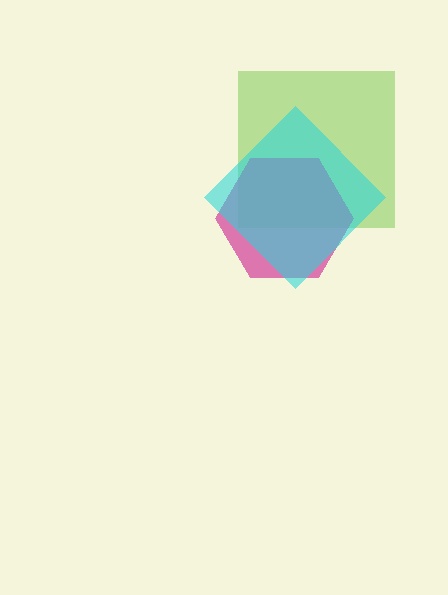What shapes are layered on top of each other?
The layered shapes are: a lime square, a magenta hexagon, a cyan diamond.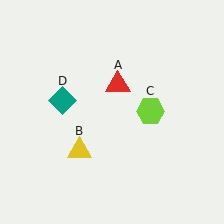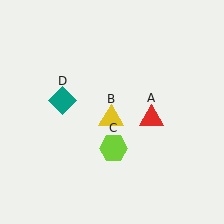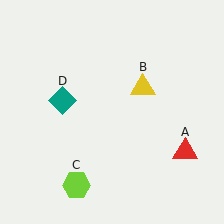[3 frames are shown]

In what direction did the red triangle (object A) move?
The red triangle (object A) moved down and to the right.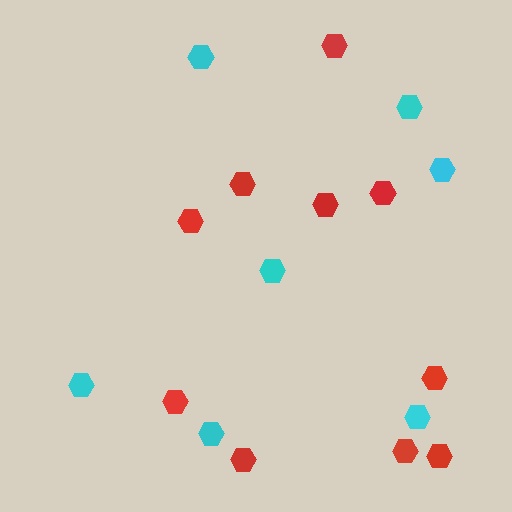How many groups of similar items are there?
There are 2 groups: one group of red hexagons (10) and one group of cyan hexagons (7).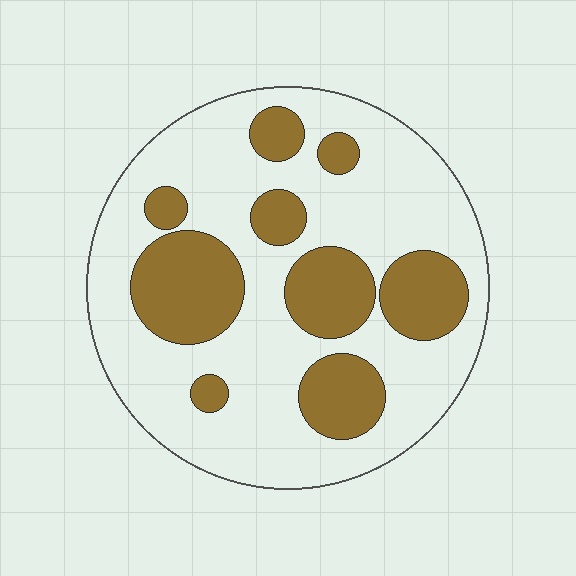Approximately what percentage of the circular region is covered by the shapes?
Approximately 30%.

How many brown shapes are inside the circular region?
9.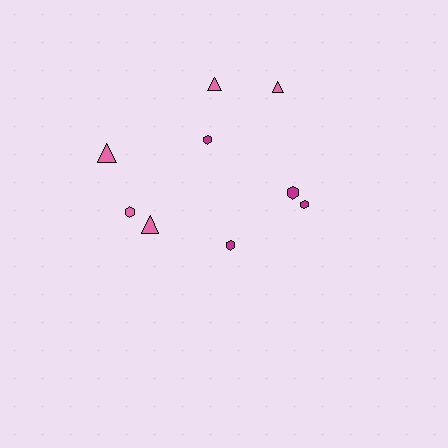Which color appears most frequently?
Pink, with 5 objects.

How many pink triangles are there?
There are 4 pink triangles.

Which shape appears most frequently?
Hexagon, with 5 objects.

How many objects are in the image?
There are 9 objects.